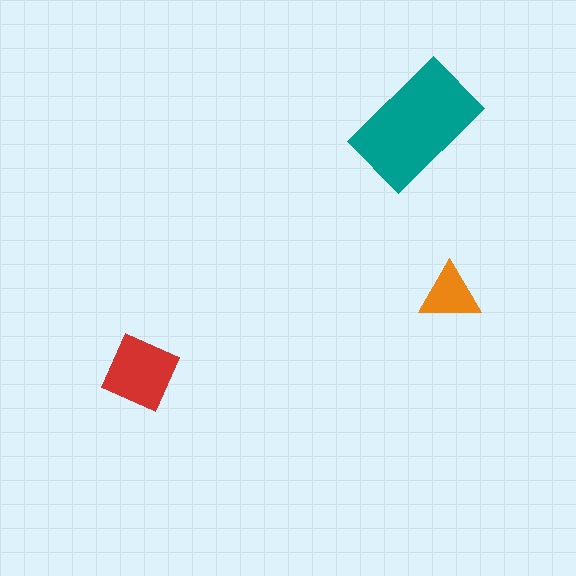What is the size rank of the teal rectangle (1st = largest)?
1st.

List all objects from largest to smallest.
The teal rectangle, the red diamond, the orange triangle.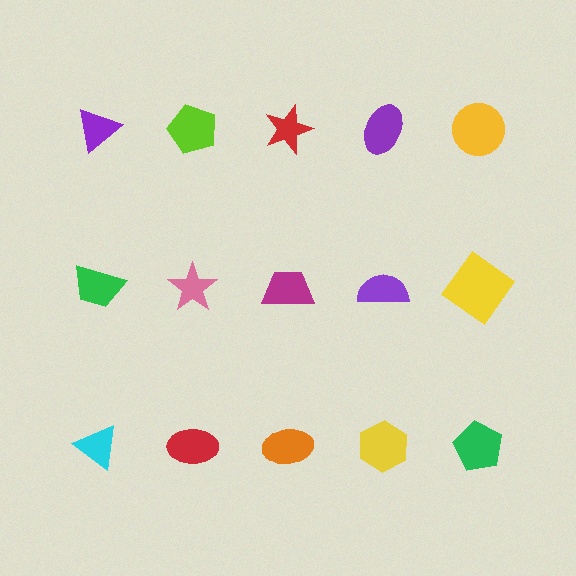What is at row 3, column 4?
A yellow hexagon.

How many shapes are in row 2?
5 shapes.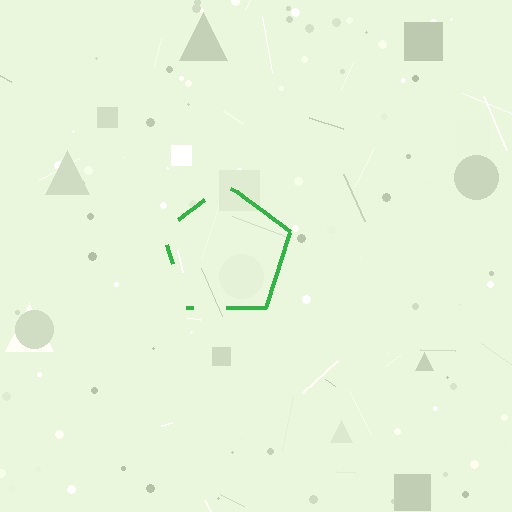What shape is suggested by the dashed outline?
The dashed outline suggests a pentagon.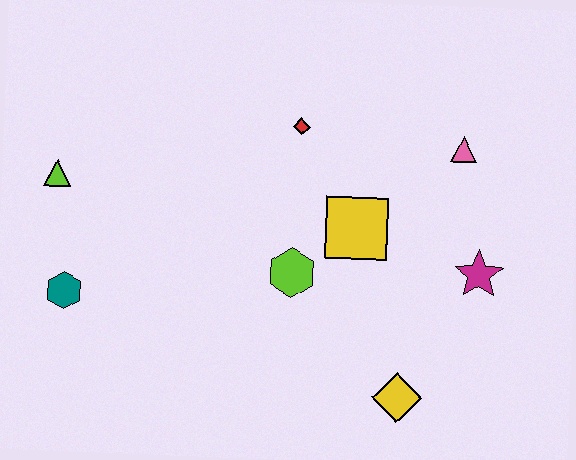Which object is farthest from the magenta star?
The lime triangle is farthest from the magenta star.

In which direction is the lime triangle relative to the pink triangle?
The lime triangle is to the left of the pink triangle.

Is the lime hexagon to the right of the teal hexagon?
Yes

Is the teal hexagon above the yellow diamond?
Yes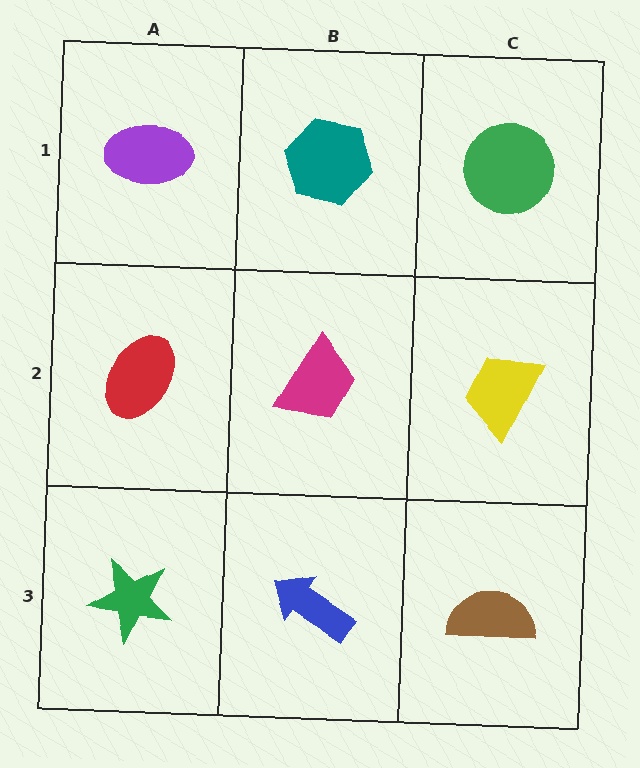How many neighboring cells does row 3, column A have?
2.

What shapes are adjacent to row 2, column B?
A teal hexagon (row 1, column B), a blue arrow (row 3, column B), a red ellipse (row 2, column A), a yellow trapezoid (row 2, column C).